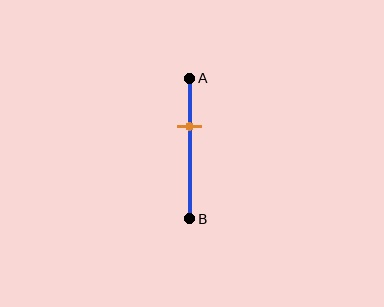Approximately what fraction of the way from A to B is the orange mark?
The orange mark is approximately 35% of the way from A to B.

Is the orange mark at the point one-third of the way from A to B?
Yes, the mark is approximately at the one-third point.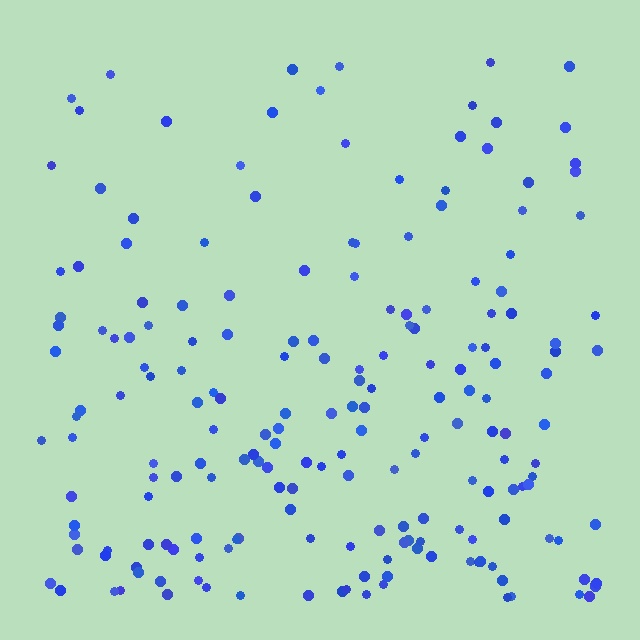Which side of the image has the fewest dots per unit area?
The top.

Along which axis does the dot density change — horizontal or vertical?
Vertical.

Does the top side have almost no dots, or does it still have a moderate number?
Still a moderate number, just noticeably fewer than the bottom.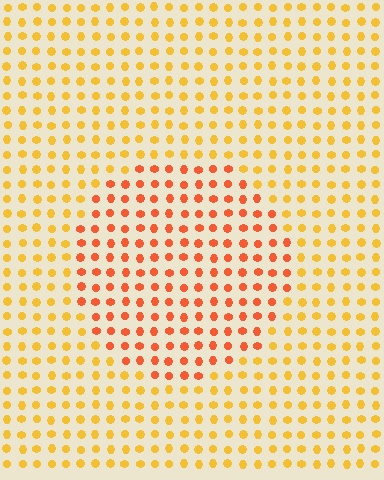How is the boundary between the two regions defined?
The boundary is defined purely by a slight shift in hue (about 32 degrees). Spacing, size, and orientation are identical on both sides.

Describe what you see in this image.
The image is filled with small yellow elements in a uniform arrangement. A circle-shaped region is visible where the elements are tinted to a slightly different hue, forming a subtle color boundary.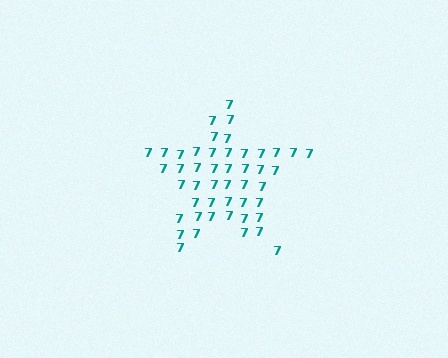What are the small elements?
The small elements are digit 7's.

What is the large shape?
The large shape is a star.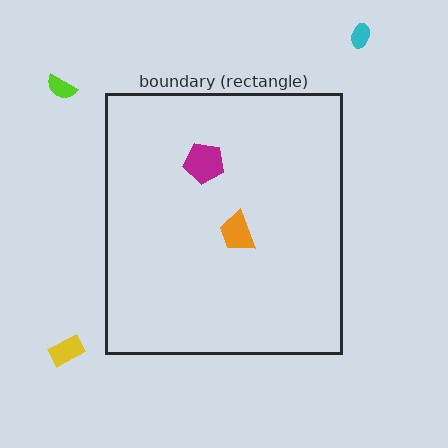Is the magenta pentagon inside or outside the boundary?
Inside.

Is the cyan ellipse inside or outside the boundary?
Outside.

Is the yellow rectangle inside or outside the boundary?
Outside.